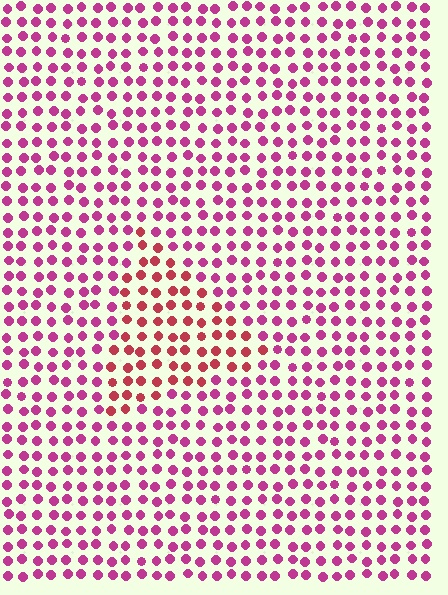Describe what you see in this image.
The image is filled with small magenta elements in a uniform arrangement. A triangle-shaped region is visible where the elements are tinted to a slightly different hue, forming a subtle color boundary.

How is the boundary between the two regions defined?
The boundary is defined purely by a slight shift in hue (about 31 degrees). Spacing, size, and orientation are identical on both sides.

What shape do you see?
I see a triangle.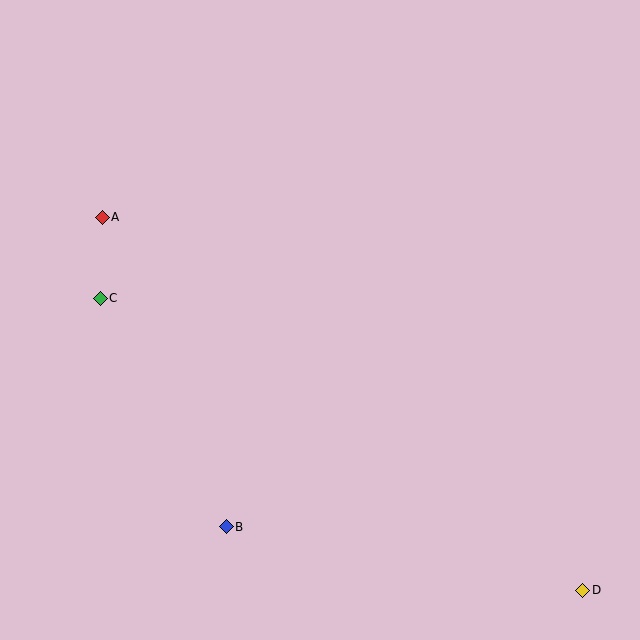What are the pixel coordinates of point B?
Point B is at (226, 527).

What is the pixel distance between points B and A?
The distance between B and A is 333 pixels.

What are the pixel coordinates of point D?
Point D is at (583, 590).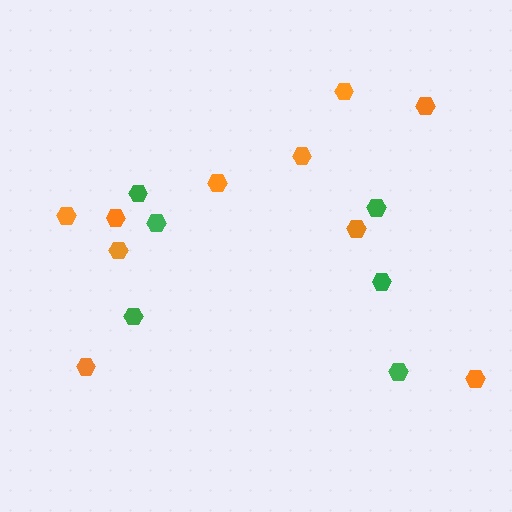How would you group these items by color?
There are 2 groups: one group of orange hexagons (10) and one group of green hexagons (6).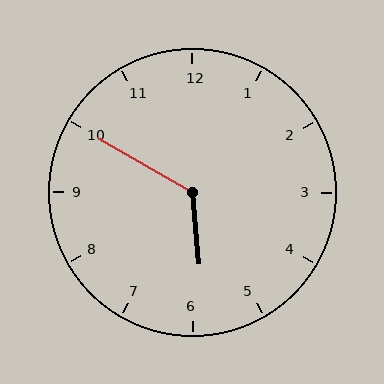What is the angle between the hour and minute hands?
Approximately 125 degrees.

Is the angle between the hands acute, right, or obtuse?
It is obtuse.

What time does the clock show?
5:50.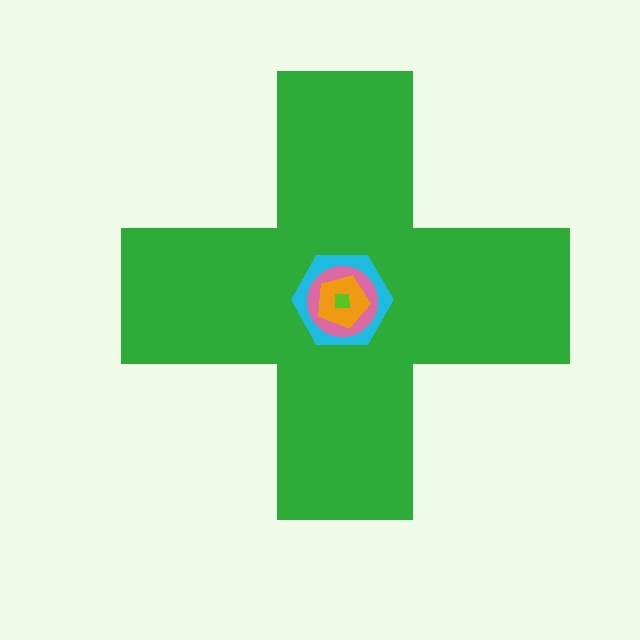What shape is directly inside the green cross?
The cyan hexagon.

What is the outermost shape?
The green cross.